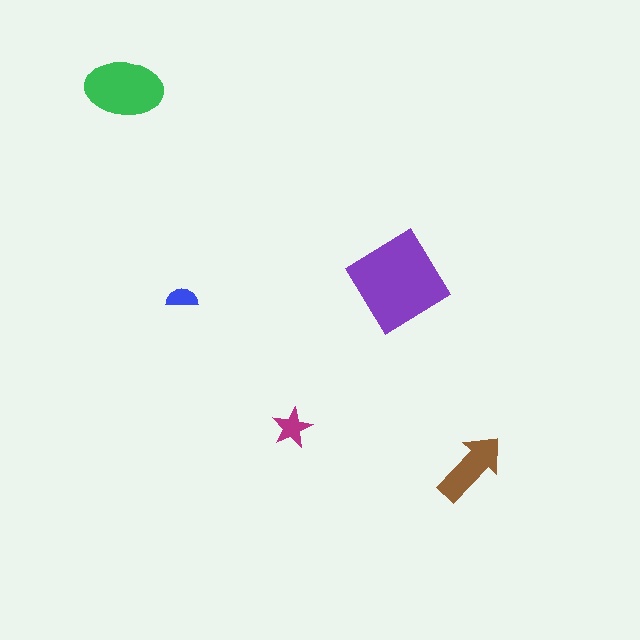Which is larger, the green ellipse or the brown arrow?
The green ellipse.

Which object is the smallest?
The blue semicircle.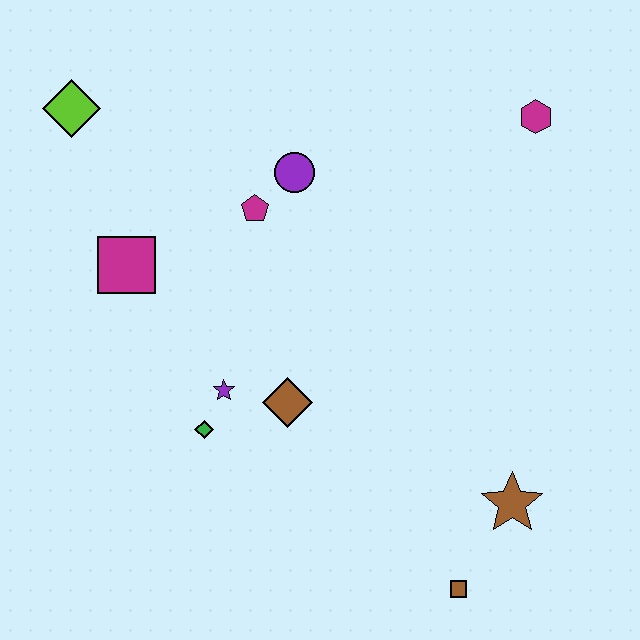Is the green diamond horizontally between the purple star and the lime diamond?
Yes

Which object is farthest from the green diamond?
The magenta hexagon is farthest from the green diamond.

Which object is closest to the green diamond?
The purple star is closest to the green diamond.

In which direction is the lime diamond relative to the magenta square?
The lime diamond is above the magenta square.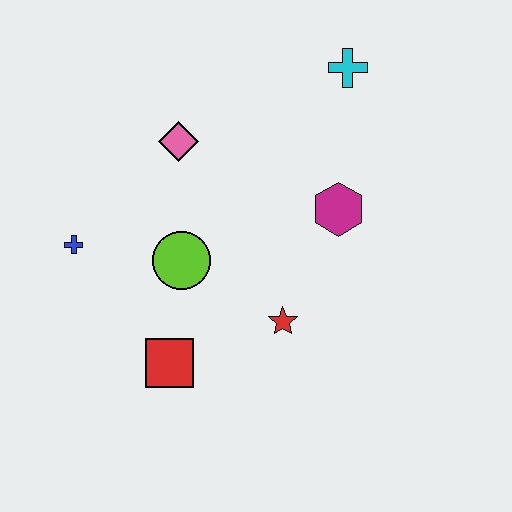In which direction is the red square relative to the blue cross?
The red square is below the blue cross.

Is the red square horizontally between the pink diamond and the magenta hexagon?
No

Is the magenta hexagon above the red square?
Yes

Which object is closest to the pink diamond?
The lime circle is closest to the pink diamond.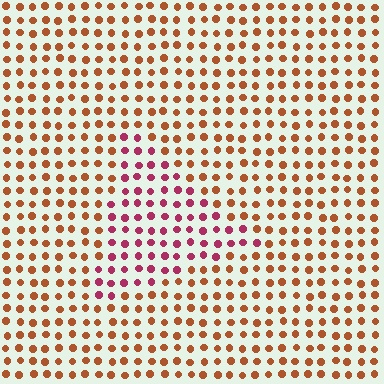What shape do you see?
I see a triangle.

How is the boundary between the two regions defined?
The boundary is defined purely by a slight shift in hue (about 43 degrees). Spacing, size, and orientation are identical on both sides.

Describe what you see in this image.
The image is filled with small brown elements in a uniform arrangement. A triangle-shaped region is visible where the elements are tinted to a slightly different hue, forming a subtle color boundary.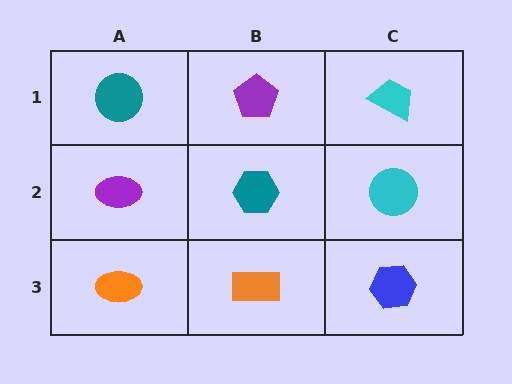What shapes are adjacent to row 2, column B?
A purple pentagon (row 1, column B), an orange rectangle (row 3, column B), a purple ellipse (row 2, column A), a cyan circle (row 2, column C).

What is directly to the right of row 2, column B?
A cyan circle.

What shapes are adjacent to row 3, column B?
A teal hexagon (row 2, column B), an orange ellipse (row 3, column A), a blue hexagon (row 3, column C).